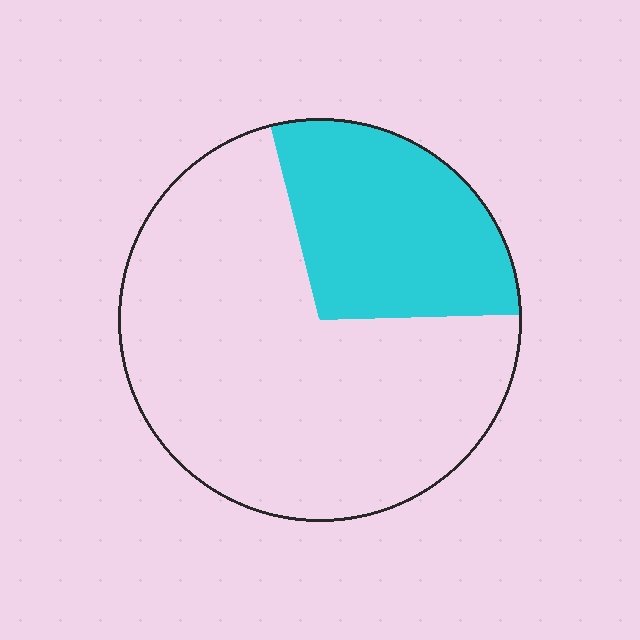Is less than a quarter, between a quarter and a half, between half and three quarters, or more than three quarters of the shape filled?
Between a quarter and a half.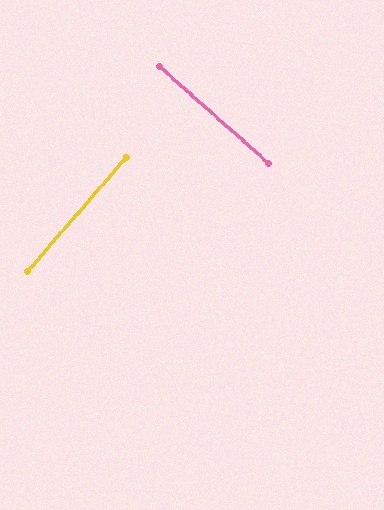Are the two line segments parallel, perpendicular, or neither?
Perpendicular — they meet at approximately 90°.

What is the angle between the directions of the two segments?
Approximately 90 degrees.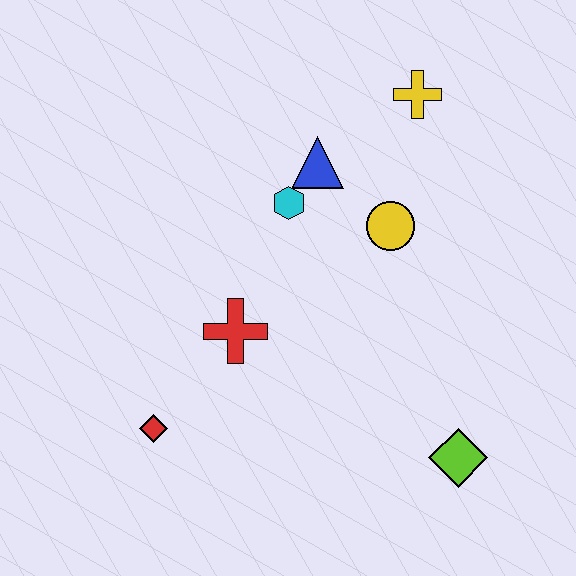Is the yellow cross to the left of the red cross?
No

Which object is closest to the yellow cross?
The blue triangle is closest to the yellow cross.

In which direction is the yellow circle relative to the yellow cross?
The yellow circle is below the yellow cross.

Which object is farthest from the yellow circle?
The red diamond is farthest from the yellow circle.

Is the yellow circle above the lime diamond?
Yes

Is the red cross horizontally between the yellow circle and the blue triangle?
No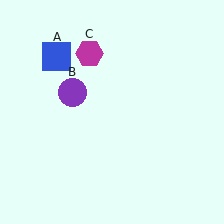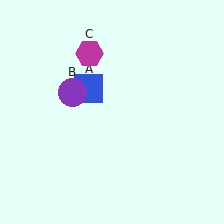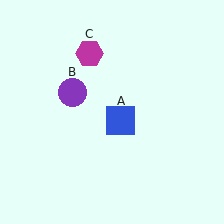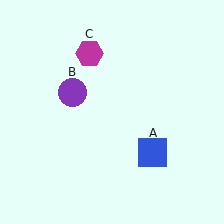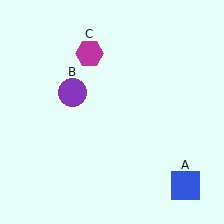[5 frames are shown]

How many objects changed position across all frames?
1 object changed position: blue square (object A).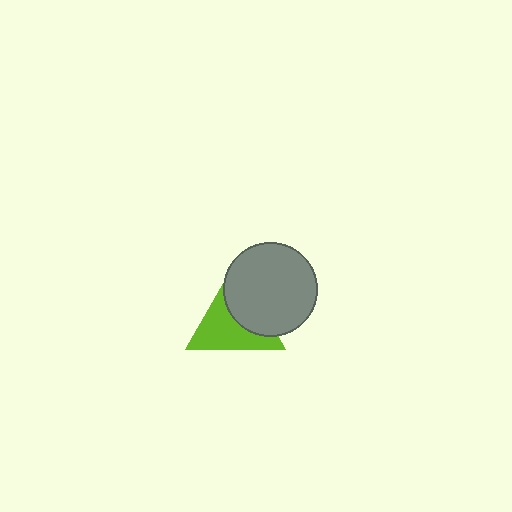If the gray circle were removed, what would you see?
You would see the complete lime triangle.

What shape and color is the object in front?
The object in front is a gray circle.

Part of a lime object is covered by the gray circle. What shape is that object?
It is a triangle.